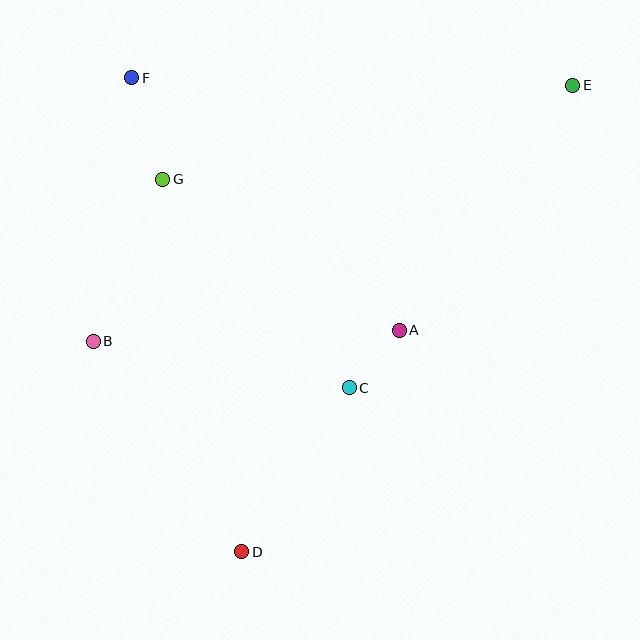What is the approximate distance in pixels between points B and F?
The distance between B and F is approximately 266 pixels.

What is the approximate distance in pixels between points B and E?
The distance between B and E is approximately 544 pixels.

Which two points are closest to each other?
Points A and C are closest to each other.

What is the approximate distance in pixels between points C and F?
The distance between C and F is approximately 379 pixels.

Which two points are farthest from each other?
Points D and E are farthest from each other.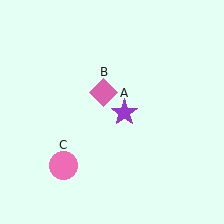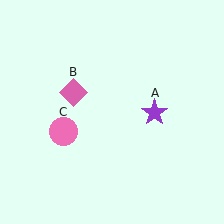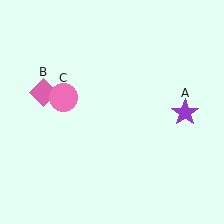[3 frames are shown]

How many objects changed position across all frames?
3 objects changed position: purple star (object A), pink diamond (object B), pink circle (object C).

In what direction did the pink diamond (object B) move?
The pink diamond (object B) moved left.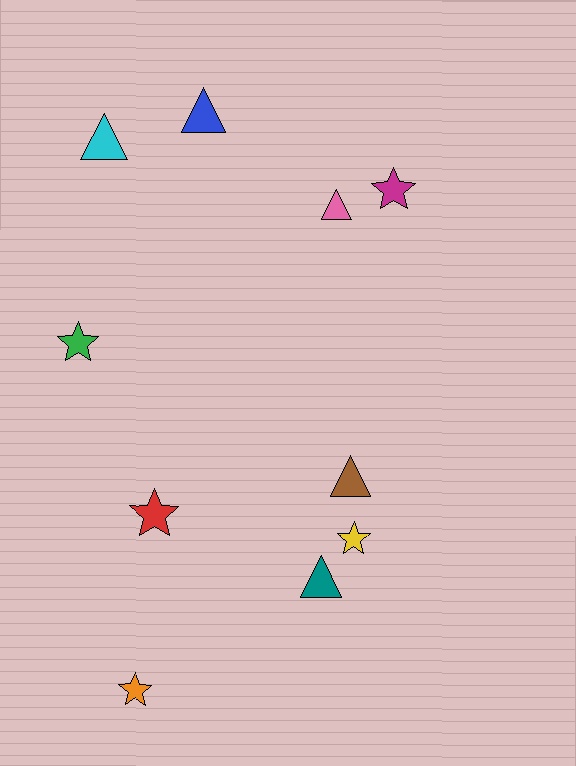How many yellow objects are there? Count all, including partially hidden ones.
There is 1 yellow object.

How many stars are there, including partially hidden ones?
There are 5 stars.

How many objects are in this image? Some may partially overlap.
There are 10 objects.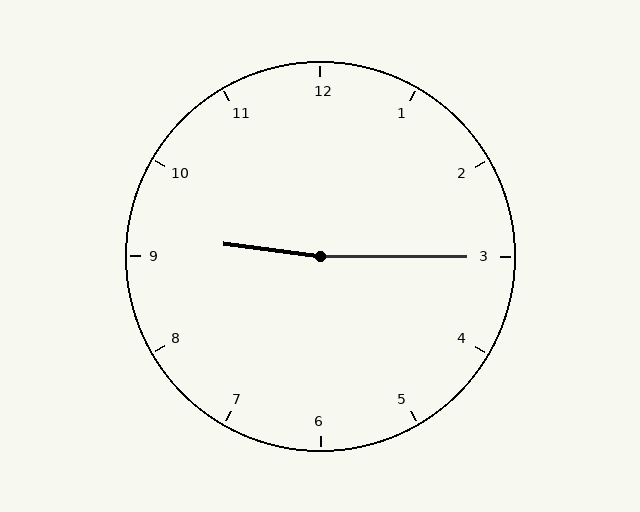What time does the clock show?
9:15.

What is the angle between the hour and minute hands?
Approximately 172 degrees.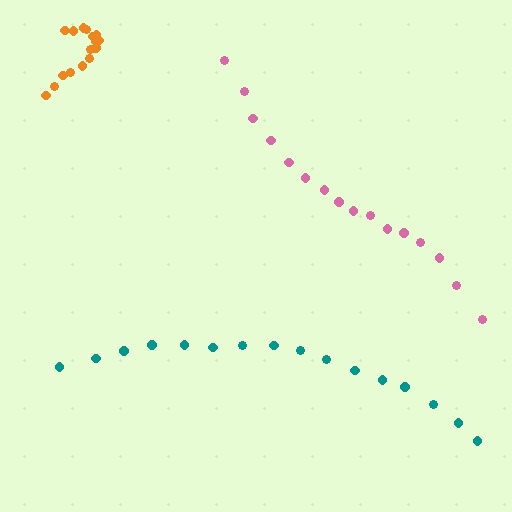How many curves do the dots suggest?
There are 3 distinct paths.